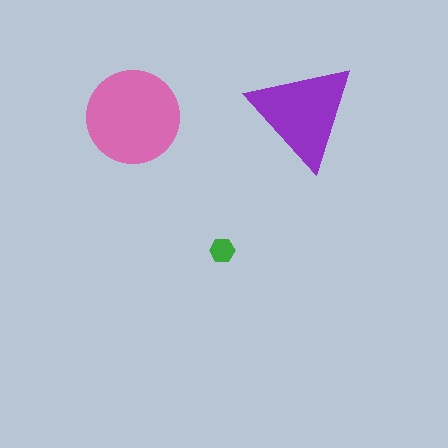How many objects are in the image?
There are 3 objects in the image.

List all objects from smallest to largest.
The green hexagon, the purple triangle, the pink circle.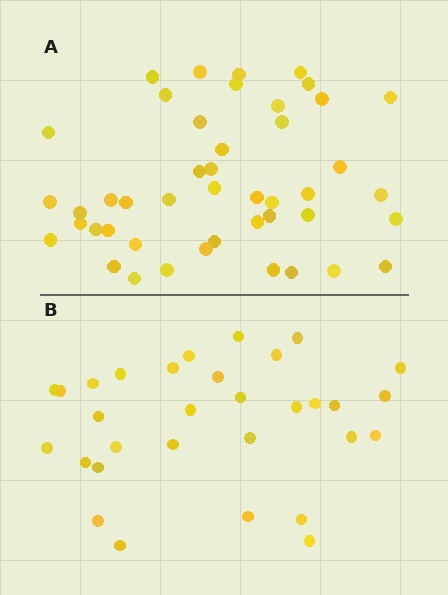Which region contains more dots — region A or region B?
Region A (the top region) has more dots.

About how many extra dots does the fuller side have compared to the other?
Region A has approximately 15 more dots than region B.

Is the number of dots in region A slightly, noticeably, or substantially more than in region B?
Region A has substantially more. The ratio is roughly 1.5 to 1.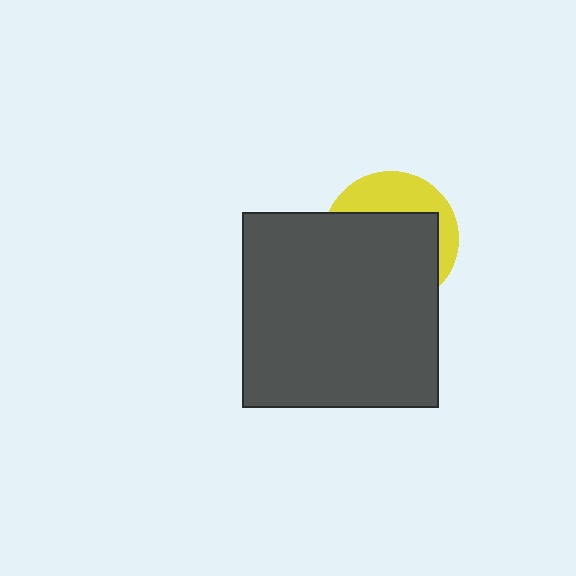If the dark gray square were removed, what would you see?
You would see the complete yellow circle.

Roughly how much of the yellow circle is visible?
A small part of it is visible (roughly 33%).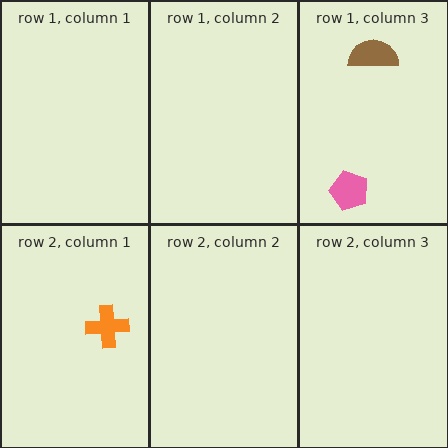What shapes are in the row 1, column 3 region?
The pink pentagon, the brown semicircle.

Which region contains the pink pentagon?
The row 1, column 3 region.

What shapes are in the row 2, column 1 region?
The orange cross.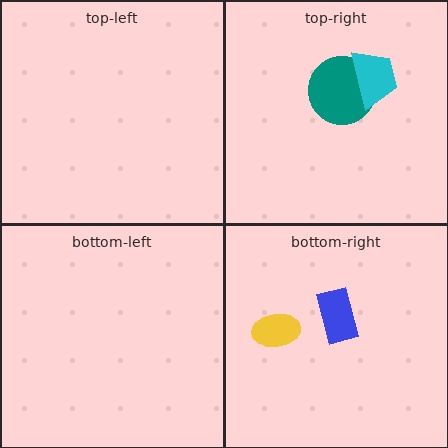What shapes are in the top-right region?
The teal circle, the cyan trapezoid.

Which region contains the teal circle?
The top-right region.